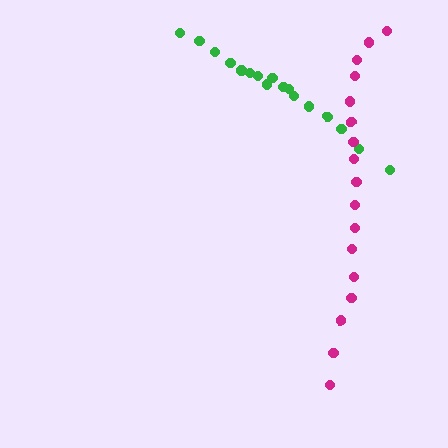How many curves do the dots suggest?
There are 2 distinct paths.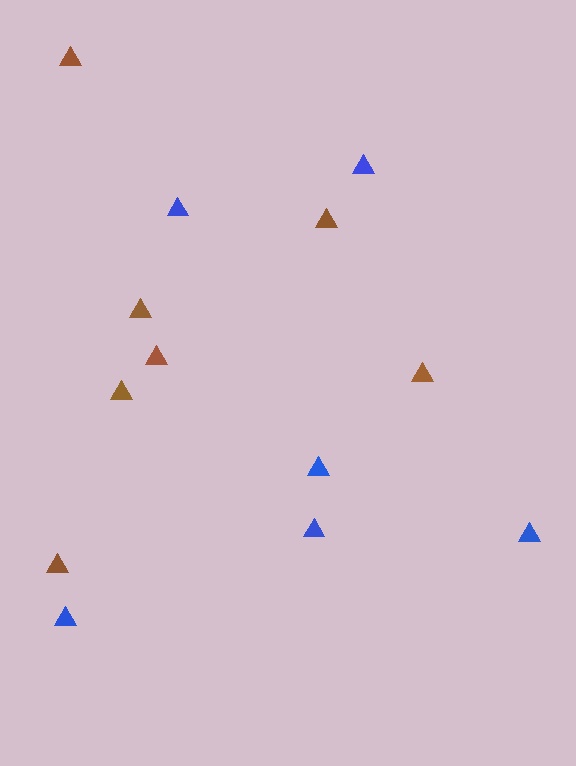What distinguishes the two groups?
There are 2 groups: one group of blue triangles (6) and one group of brown triangles (7).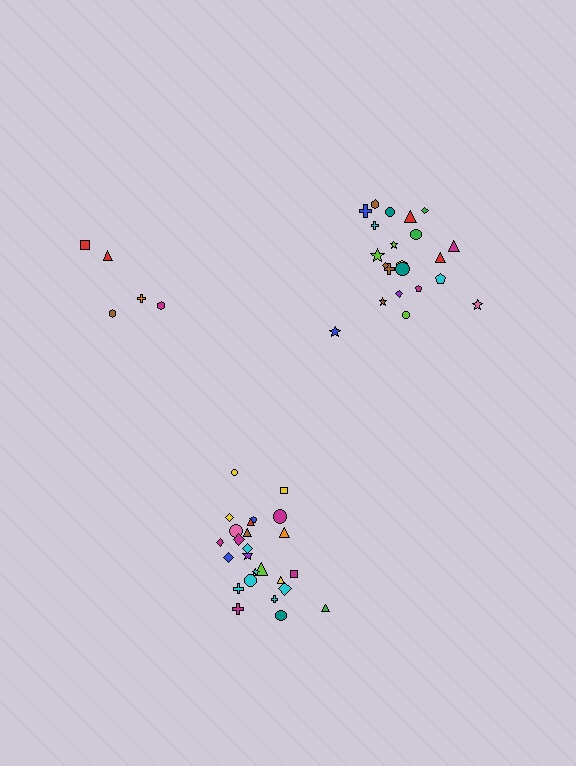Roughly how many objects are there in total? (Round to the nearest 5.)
Roughly 50 objects in total.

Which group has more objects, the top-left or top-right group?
The top-right group.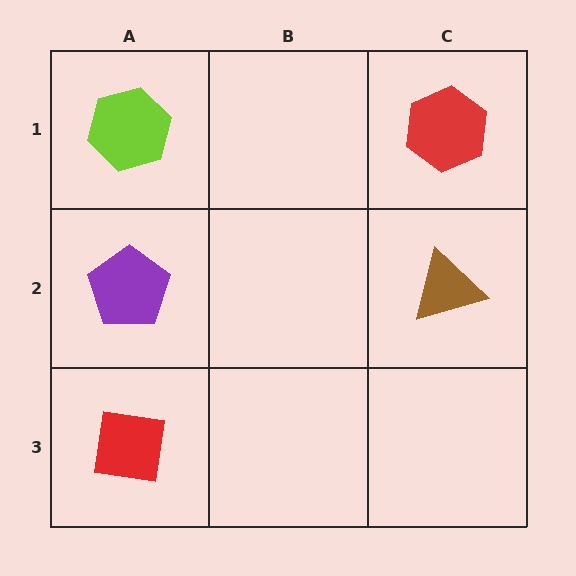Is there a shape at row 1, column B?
No, that cell is empty.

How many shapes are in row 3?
1 shape.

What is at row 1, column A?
A lime hexagon.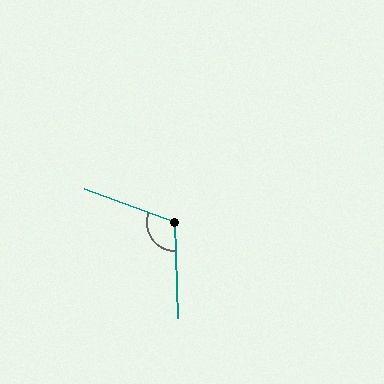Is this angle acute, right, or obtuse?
It is obtuse.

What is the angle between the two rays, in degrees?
Approximately 111 degrees.